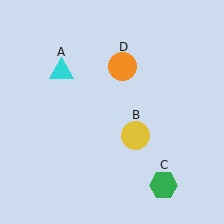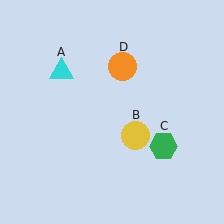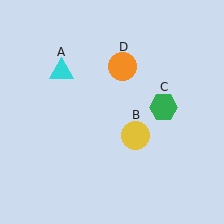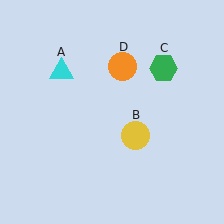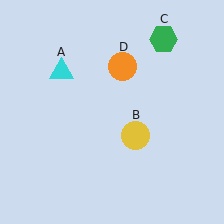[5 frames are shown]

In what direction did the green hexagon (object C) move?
The green hexagon (object C) moved up.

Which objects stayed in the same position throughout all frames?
Cyan triangle (object A) and yellow circle (object B) and orange circle (object D) remained stationary.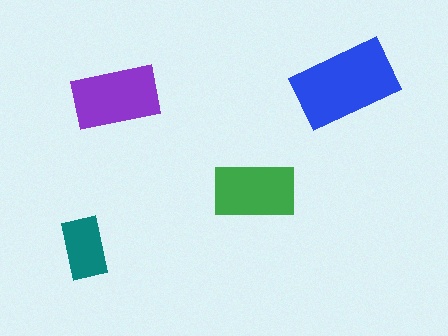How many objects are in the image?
There are 4 objects in the image.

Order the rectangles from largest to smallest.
the blue one, the purple one, the green one, the teal one.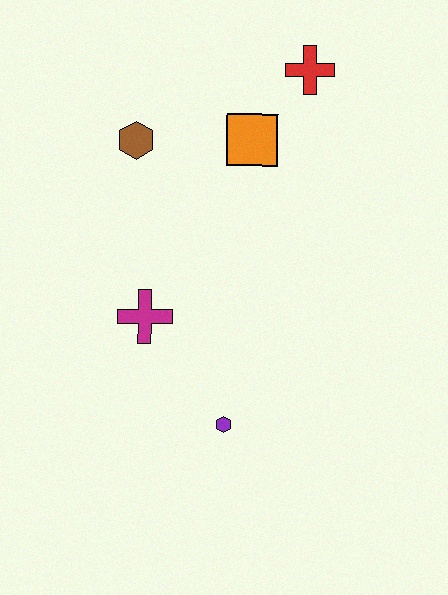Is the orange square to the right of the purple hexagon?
Yes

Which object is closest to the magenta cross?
The purple hexagon is closest to the magenta cross.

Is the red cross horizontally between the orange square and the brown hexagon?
No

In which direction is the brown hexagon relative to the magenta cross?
The brown hexagon is above the magenta cross.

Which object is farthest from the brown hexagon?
The purple hexagon is farthest from the brown hexagon.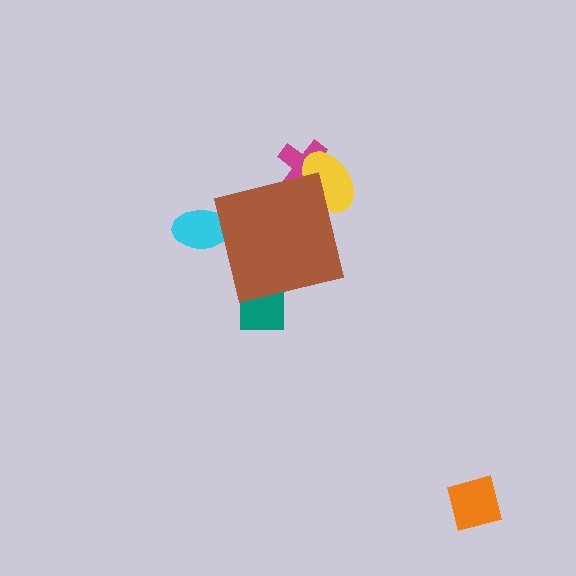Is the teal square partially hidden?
Yes, the teal square is partially hidden behind the brown square.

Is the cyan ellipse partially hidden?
Yes, the cyan ellipse is partially hidden behind the brown square.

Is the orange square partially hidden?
No, the orange square is fully visible.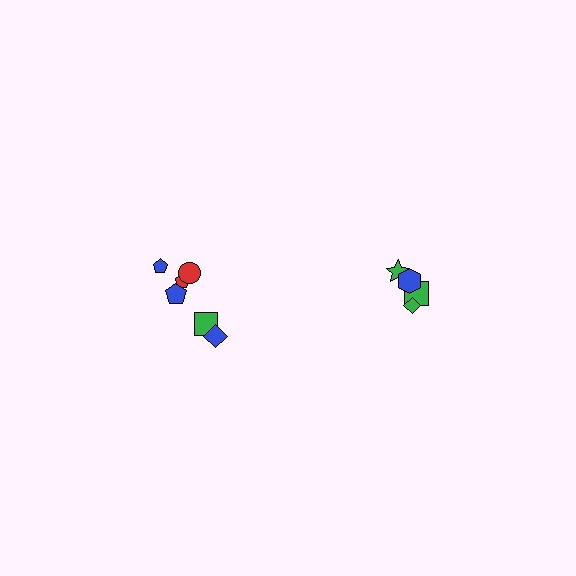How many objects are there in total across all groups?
There are 10 objects.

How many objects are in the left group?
There are 6 objects.